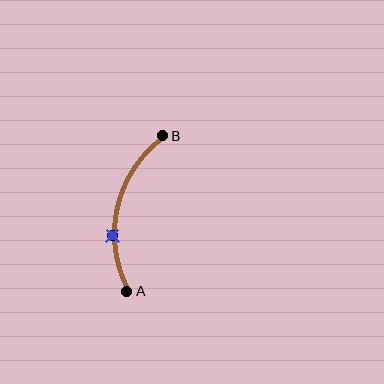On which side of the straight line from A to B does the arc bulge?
The arc bulges to the left of the straight line connecting A and B.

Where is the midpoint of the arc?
The arc midpoint is the point on the curve farthest from the straight line joining A and B. It sits to the left of that line.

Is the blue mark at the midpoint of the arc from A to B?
No. The blue mark lies on the arc but is closer to endpoint A. The arc midpoint would be at the point on the curve equidistant along the arc from both A and B.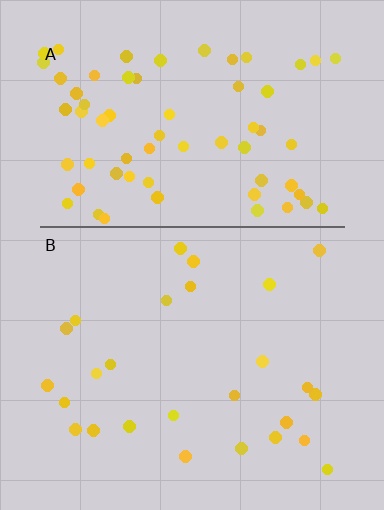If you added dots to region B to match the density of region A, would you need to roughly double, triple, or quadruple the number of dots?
Approximately triple.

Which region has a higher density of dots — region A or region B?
A (the top).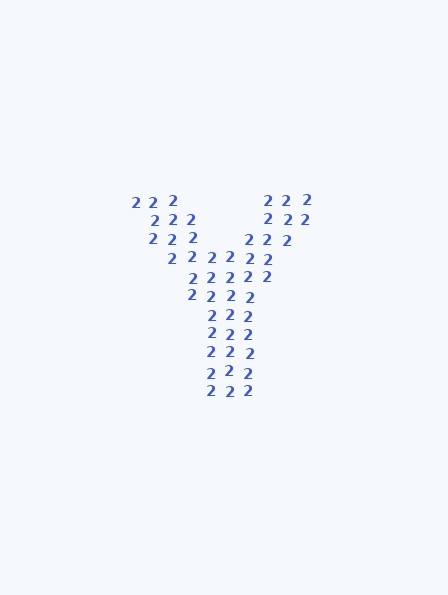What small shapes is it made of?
It is made of small digit 2's.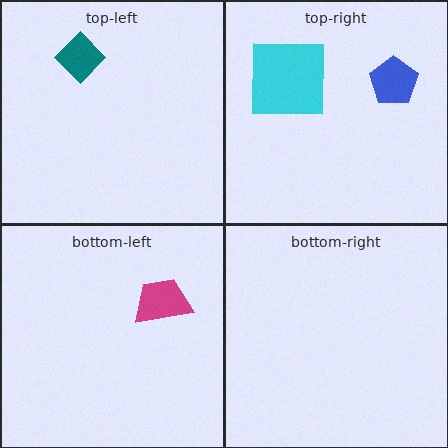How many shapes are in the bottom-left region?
1.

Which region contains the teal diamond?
The top-left region.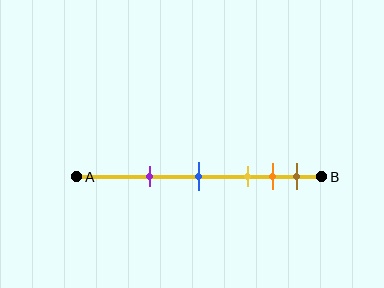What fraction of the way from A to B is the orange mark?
The orange mark is approximately 80% (0.8) of the way from A to B.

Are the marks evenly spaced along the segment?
No, the marks are not evenly spaced.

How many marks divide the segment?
There are 5 marks dividing the segment.